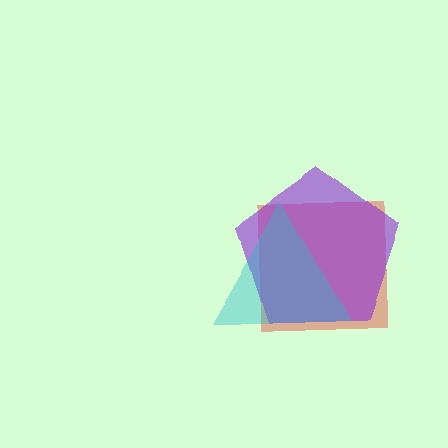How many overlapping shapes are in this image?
There are 3 overlapping shapes in the image.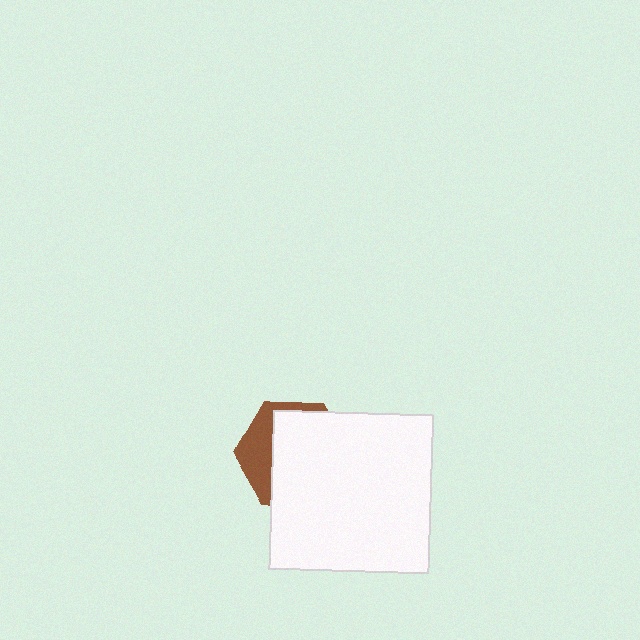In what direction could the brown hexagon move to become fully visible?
The brown hexagon could move toward the upper-left. That would shift it out from behind the white square entirely.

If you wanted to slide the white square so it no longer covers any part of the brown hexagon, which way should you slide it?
Slide it toward the lower-right — that is the most direct way to separate the two shapes.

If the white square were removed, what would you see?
You would see the complete brown hexagon.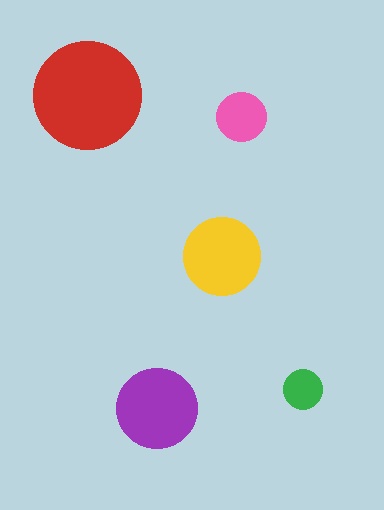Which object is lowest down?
The purple circle is bottommost.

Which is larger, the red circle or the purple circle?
The red one.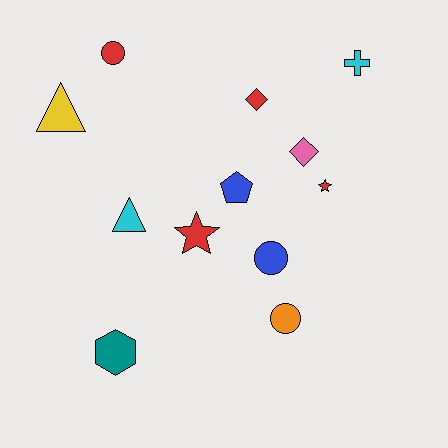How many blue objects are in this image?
There are 2 blue objects.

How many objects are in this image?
There are 12 objects.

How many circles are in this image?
There are 3 circles.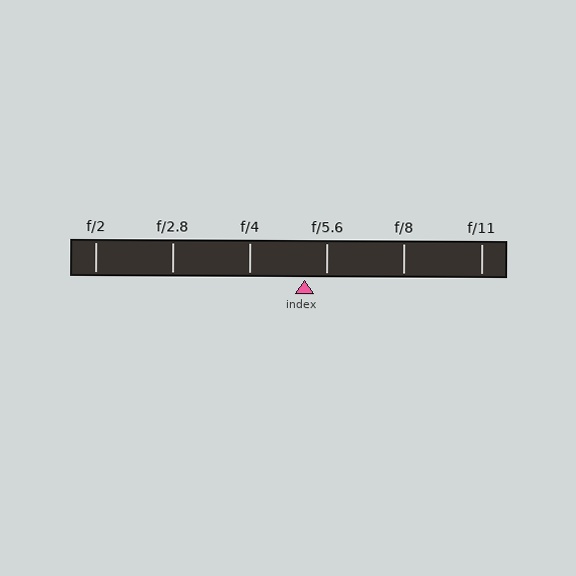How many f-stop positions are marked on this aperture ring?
There are 6 f-stop positions marked.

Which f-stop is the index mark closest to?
The index mark is closest to f/5.6.